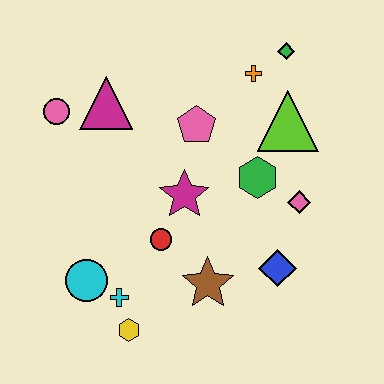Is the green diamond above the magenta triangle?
Yes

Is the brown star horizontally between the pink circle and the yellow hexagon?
No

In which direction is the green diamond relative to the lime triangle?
The green diamond is above the lime triangle.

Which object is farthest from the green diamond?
The yellow hexagon is farthest from the green diamond.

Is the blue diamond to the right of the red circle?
Yes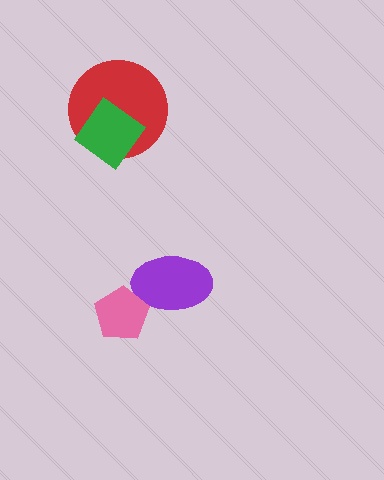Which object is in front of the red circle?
The green diamond is in front of the red circle.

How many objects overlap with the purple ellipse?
1 object overlaps with the purple ellipse.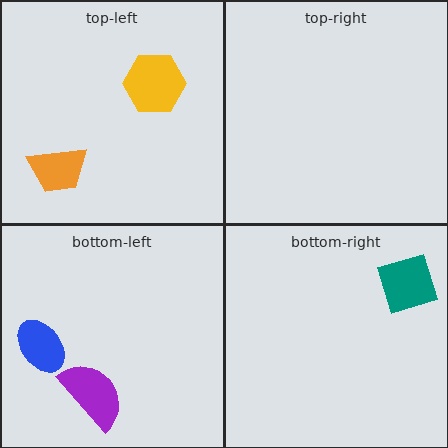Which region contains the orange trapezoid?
The top-left region.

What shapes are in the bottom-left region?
The blue ellipse, the purple semicircle.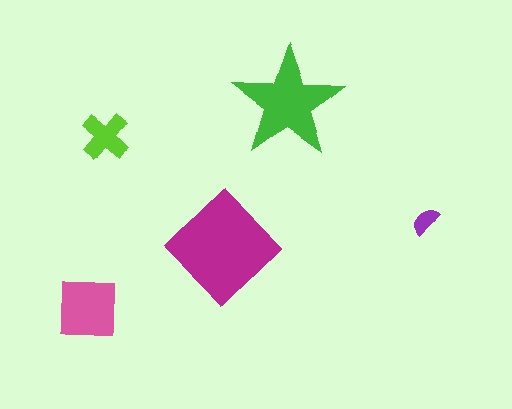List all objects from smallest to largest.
The purple semicircle, the lime cross, the pink square, the green star, the magenta diamond.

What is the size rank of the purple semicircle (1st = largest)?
5th.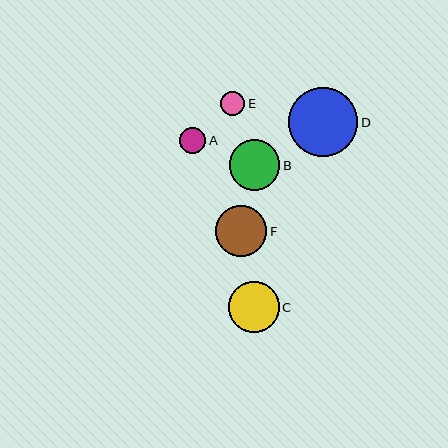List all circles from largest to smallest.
From largest to smallest: D, F, C, B, A, E.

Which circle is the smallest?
Circle E is the smallest with a size of approximately 24 pixels.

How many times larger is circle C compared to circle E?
Circle C is approximately 2.1 times the size of circle E.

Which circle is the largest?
Circle D is the largest with a size of approximately 69 pixels.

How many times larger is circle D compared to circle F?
Circle D is approximately 1.3 times the size of circle F.